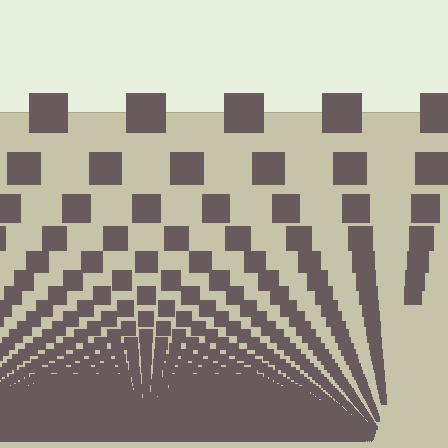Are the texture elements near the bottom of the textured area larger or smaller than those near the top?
Smaller. The gradient is inverted — elements near the bottom are smaller and denser.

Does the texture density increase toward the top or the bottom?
Density increases toward the bottom.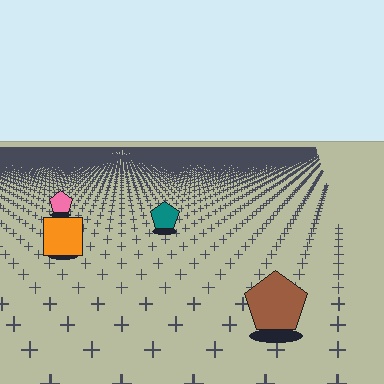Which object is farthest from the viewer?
The pink pentagon is farthest from the viewer. It appears smaller and the ground texture around it is denser.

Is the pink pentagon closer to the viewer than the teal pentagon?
No. The teal pentagon is closer — you can tell from the texture gradient: the ground texture is coarser near it.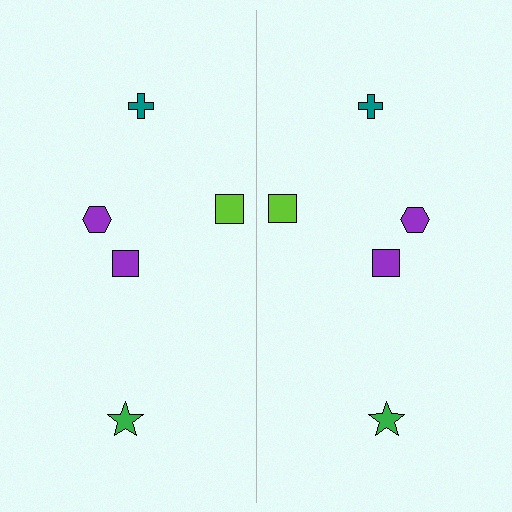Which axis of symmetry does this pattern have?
The pattern has a vertical axis of symmetry running through the center of the image.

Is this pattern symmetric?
Yes, this pattern has bilateral (reflection) symmetry.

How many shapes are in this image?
There are 10 shapes in this image.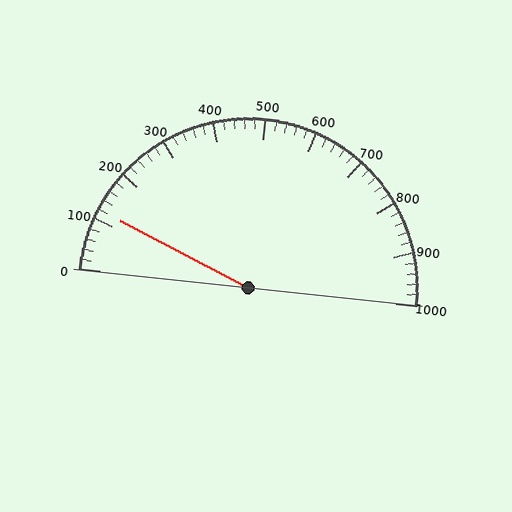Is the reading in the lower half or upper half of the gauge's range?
The reading is in the lower half of the range (0 to 1000).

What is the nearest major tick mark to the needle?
The nearest major tick mark is 100.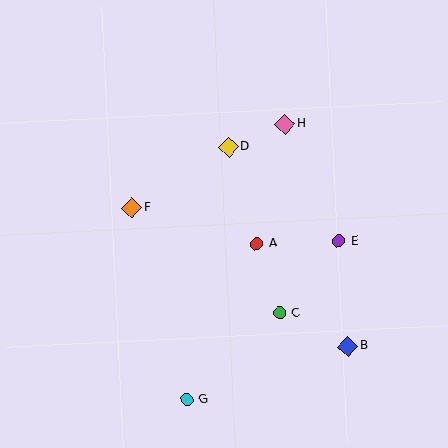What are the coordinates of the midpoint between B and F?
The midpoint between B and F is at (240, 277).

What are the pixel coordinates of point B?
Point B is at (348, 346).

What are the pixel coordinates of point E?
Point E is at (339, 241).